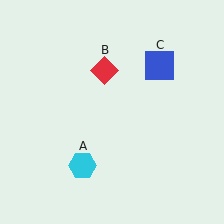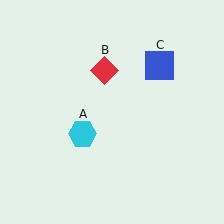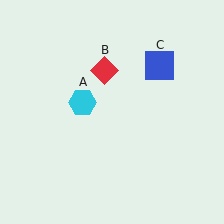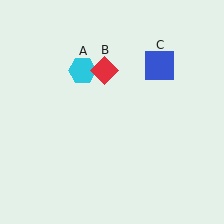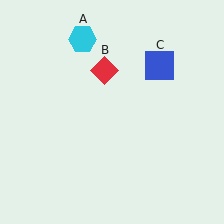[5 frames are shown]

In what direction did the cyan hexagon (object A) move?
The cyan hexagon (object A) moved up.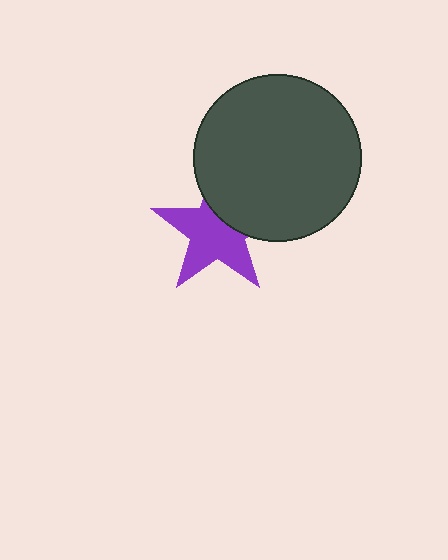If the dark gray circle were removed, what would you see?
You would see the complete purple star.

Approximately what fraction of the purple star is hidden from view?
Roughly 34% of the purple star is hidden behind the dark gray circle.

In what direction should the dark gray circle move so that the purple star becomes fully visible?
The dark gray circle should move toward the upper-right. That is the shortest direction to clear the overlap and leave the purple star fully visible.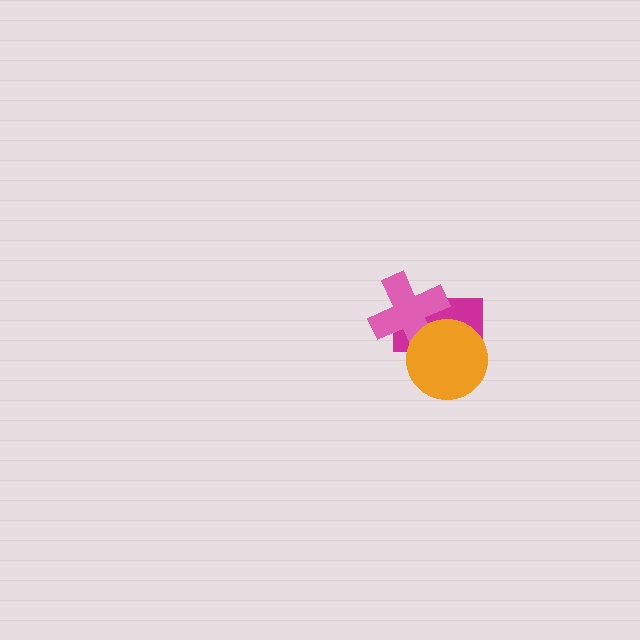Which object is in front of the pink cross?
The orange circle is in front of the pink cross.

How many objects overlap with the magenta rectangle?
2 objects overlap with the magenta rectangle.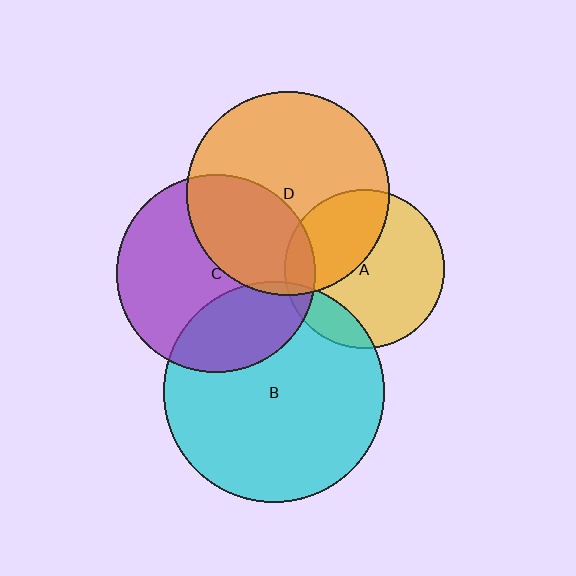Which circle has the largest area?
Circle B (cyan).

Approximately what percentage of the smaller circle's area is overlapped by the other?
Approximately 10%.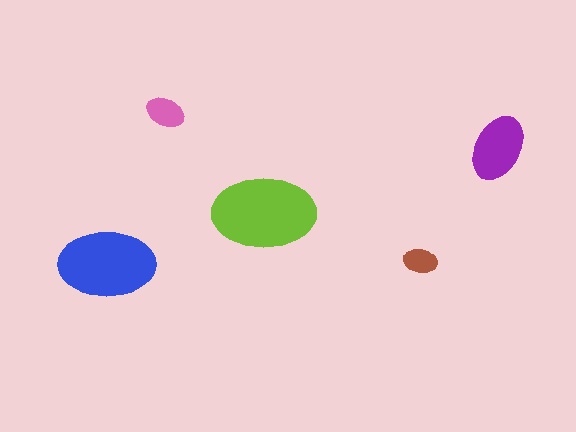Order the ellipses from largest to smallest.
the lime one, the blue one, the purple one, the pink one, the brown one.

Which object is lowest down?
The blue ellipse is bottommost.